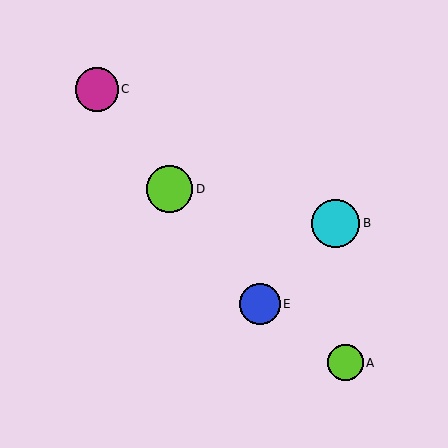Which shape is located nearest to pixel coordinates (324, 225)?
The cyan circle (labeled B) at (336, 223) is nearest to that location.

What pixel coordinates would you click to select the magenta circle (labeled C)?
Click at (97, 89) to select the magenta circle C.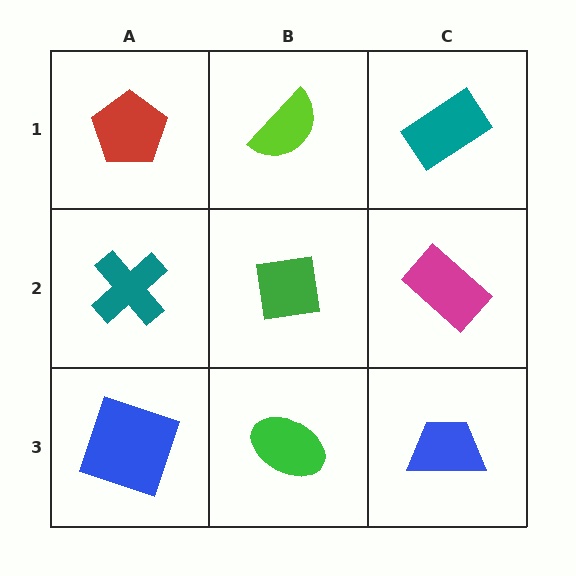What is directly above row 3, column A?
A teal cross.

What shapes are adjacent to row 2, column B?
A lime semicircle (row 1, column B), a green ellipse (row 3, column B), a teal cross (row 2, column A), a magenta rectangle (row 2, column C).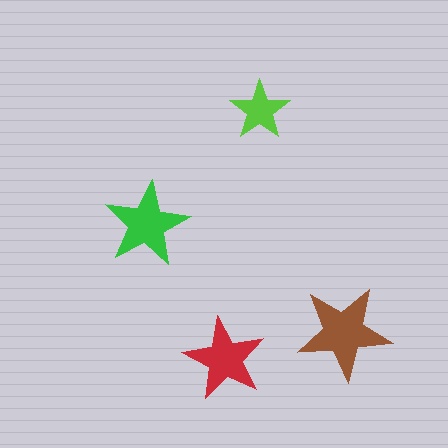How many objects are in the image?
There are 4 objects in the image.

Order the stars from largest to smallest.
the brown one, the green one, the red one, the lime one.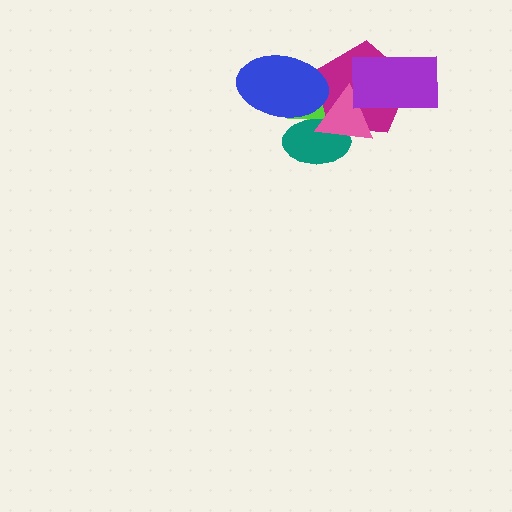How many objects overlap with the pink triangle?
5 objects overlap with the pink triangle.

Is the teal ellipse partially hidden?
Yes, it is partially covered by another shape.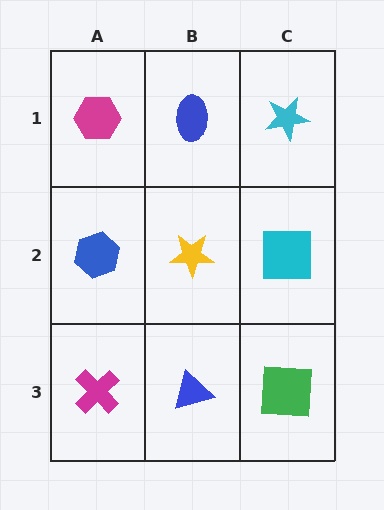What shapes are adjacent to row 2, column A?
A magenta hexagon (row 1, column A), a magenta cross (row 3, column A), a yellow star (row 2, column B).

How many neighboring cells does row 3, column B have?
3.